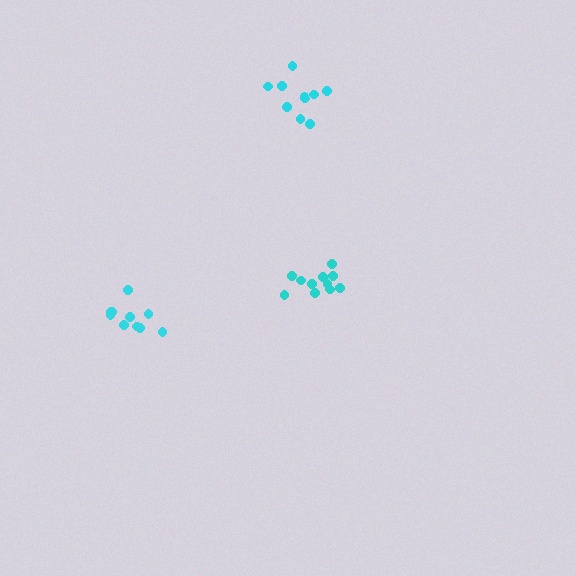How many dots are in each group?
Group 1: 10 dots, Group 2: 12 dots, Group 3: 10 dots (32 total).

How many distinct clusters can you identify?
There are 3 distinct clusters.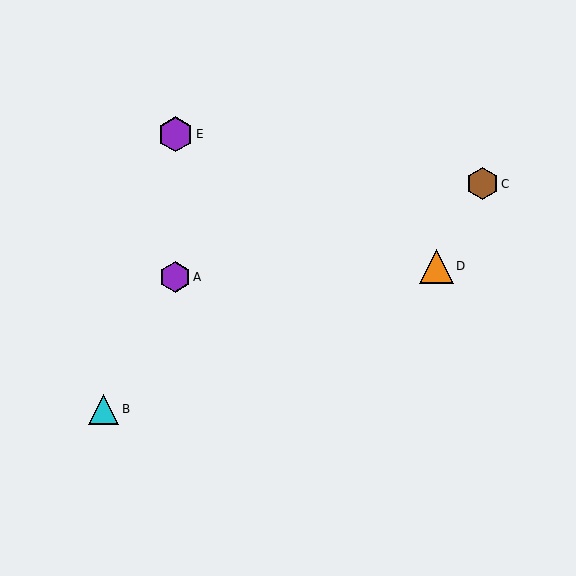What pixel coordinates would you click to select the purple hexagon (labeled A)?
Click at (175, 277) to select the purple hexagon A.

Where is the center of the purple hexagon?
The center of the purple hexagon is at (175, 134).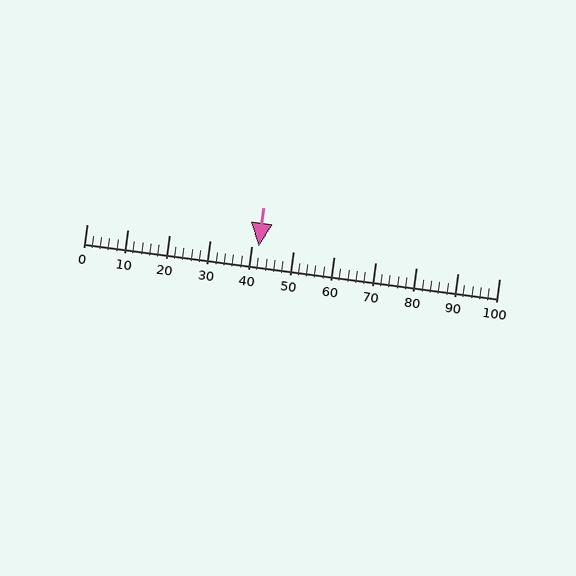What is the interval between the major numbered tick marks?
The major tick marks are spaced 10 units apart.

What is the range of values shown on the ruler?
The ruler shows values from 0 to 100.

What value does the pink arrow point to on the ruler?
The pink arrow points to approximately 42.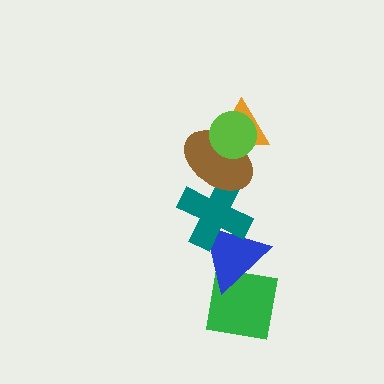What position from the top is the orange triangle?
The orange triangle is 2nd from the top.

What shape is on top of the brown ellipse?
The orange triangle is on top of the brown ellipse.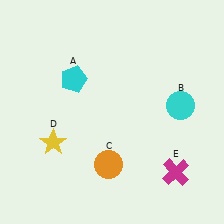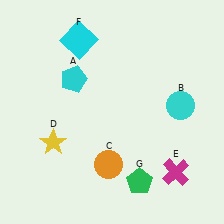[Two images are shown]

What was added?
A cyan square (F), a green pentagon (G) were added in Image 2.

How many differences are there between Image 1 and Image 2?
There are 2 differences between the two images.